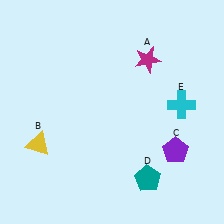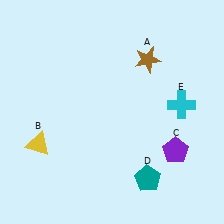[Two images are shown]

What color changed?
The star (A) changed from magenta in Image 1 to brown in Image 2.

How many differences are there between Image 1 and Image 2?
There is 1 difference between the two images.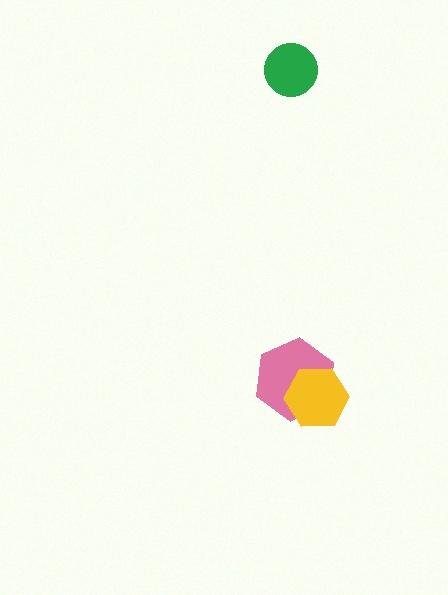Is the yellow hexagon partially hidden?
No, no other shape covers it.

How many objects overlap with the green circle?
0 objects overlap with the green circle.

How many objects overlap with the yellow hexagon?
1 object overlaps with the yellow hexagon.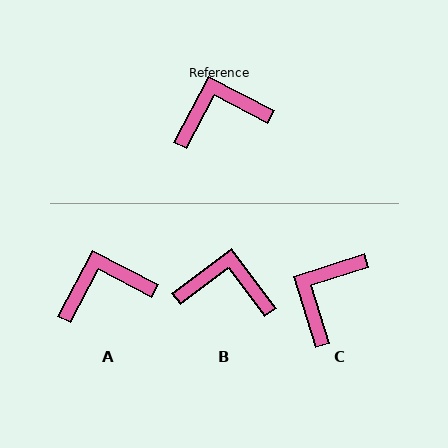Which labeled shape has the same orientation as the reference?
A.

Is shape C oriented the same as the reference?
No, it is off by about 45 degrees.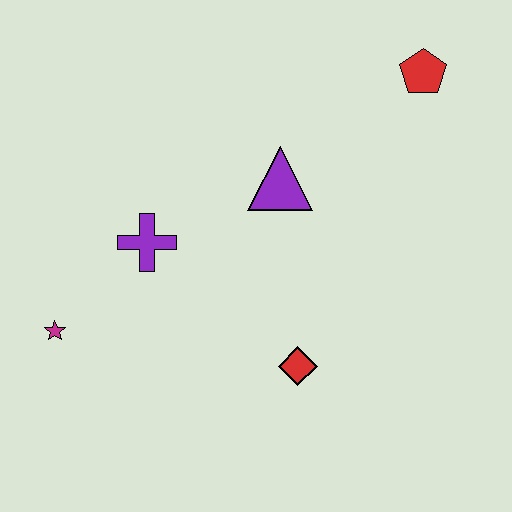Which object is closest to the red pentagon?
The purple triangle is closest to the red pentagon.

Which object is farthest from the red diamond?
The red pentagon is farthest from the red diamond.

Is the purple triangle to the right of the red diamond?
No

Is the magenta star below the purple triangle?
Yes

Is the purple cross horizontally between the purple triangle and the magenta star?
Yes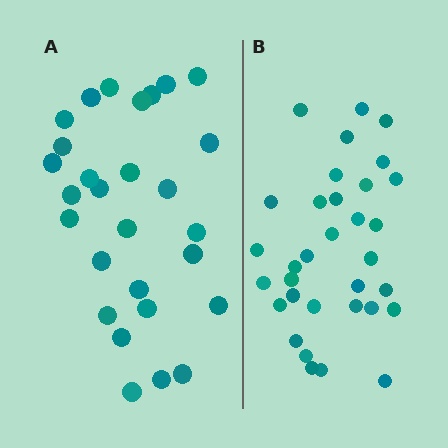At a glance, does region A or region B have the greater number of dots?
Region B (the right region) has more dots.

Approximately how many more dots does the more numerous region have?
Region B has about 5 more dots than region A.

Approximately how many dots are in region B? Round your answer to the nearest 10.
About 30 dots. (The exact count is 33, which rounds to 30.)